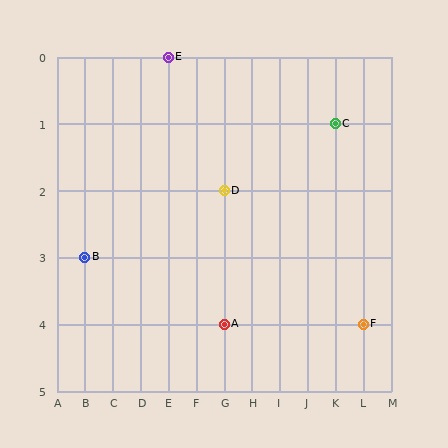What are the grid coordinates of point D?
Point D is at grid coordinates (G, 2).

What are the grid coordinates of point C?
Point C is at grid coordinates (K, 1).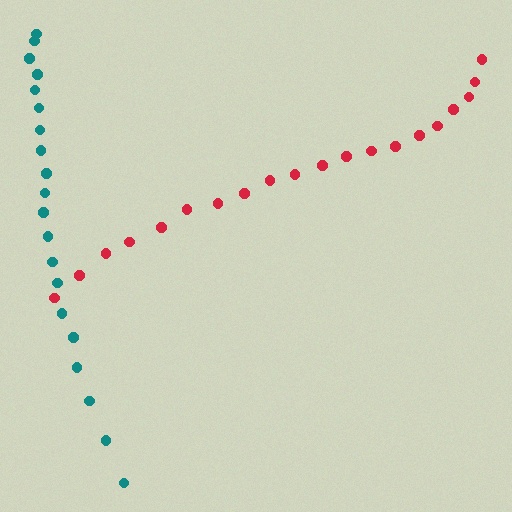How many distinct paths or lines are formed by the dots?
There are 2 distinct paths.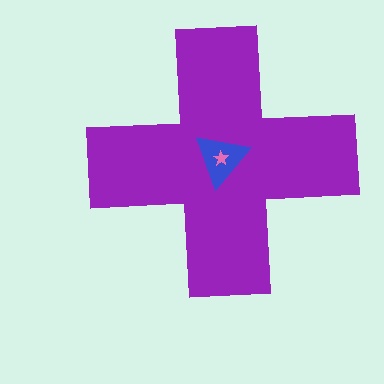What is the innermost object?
The pink star.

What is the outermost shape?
The purple cross.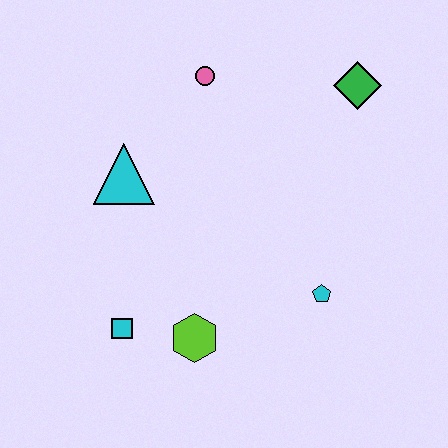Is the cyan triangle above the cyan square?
Yes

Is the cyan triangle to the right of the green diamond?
No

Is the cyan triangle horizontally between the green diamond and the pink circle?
No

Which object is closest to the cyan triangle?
The pink circle is closest to the cyan triangle.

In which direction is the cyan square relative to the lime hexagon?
The cyan square is to the left of the lime hexagon.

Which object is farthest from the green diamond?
The cyan square is farthest from the green diamond.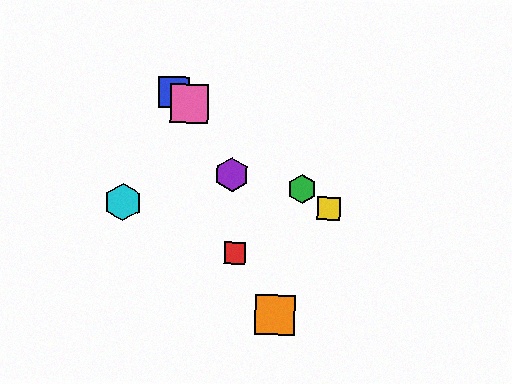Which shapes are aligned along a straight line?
The blue square, the green hexagon, the yellow square, the pink square are aligned along a straight line.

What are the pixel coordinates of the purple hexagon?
The purple hexagon is at (232, 175).